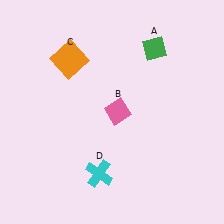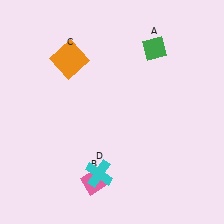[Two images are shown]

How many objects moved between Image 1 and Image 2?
1 object moved between the two images.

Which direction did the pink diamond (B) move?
The pink diamond (B) moved down.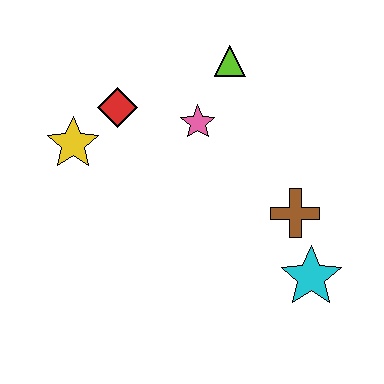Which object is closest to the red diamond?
The yellow star is closest to the red diamond.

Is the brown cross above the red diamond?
No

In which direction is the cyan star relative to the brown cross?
The cyan star is below the brown cross.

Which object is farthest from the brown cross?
The yellow star is farthest from the brown cross.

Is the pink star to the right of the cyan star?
No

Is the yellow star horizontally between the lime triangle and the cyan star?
No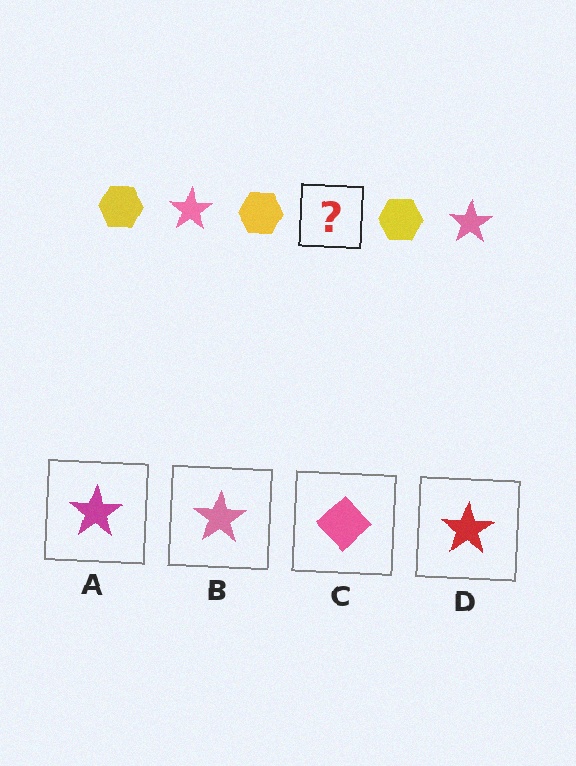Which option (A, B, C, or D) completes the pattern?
B.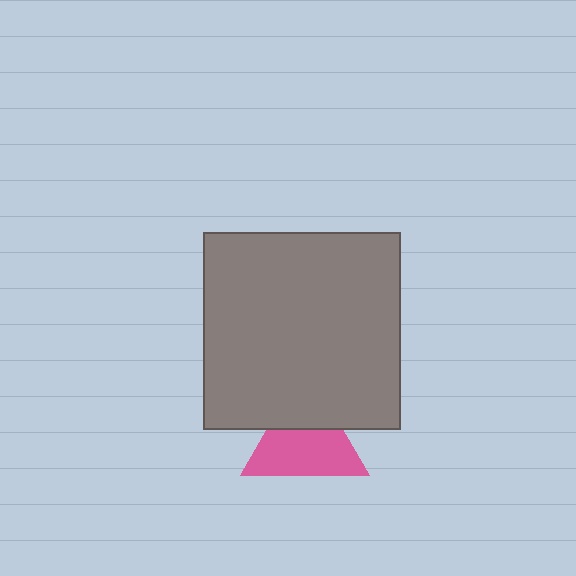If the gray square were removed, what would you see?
You would see the complete pink triangle.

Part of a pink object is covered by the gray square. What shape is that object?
It is a triangle.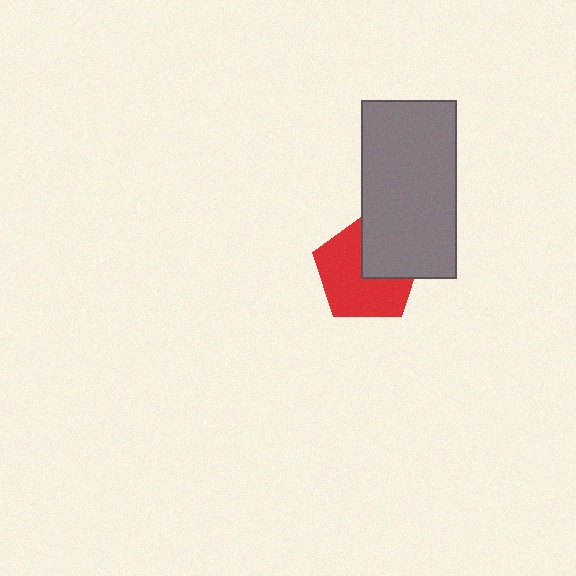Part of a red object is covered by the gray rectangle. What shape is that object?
It is a pentagon.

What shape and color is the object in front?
The object in front is a gray rectangle.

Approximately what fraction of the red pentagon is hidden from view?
Roughly 36% of the red pentagon is hidden behind the gray rectangle.